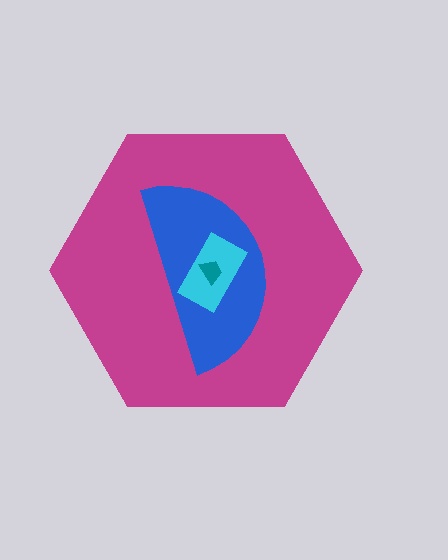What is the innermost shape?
The teal trapezoid.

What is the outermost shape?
The magenta hexagon.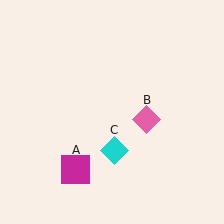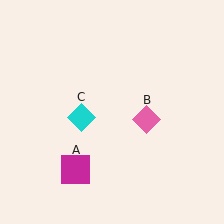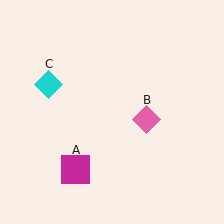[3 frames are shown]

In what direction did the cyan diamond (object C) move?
The cyan diamond (object C) moved up and to the left.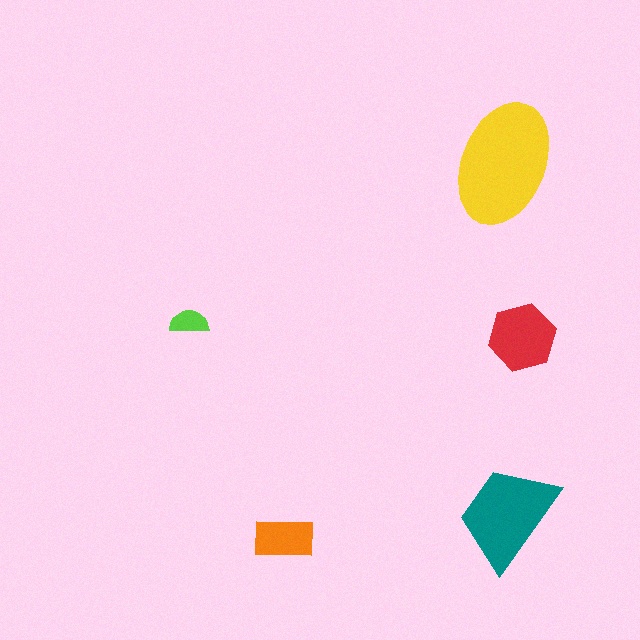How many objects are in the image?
There are 5 objects in the image.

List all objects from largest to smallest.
The yellow ellipse, the teal trapezoid, the red hexagon, the orange rectangle, the lime semicircle.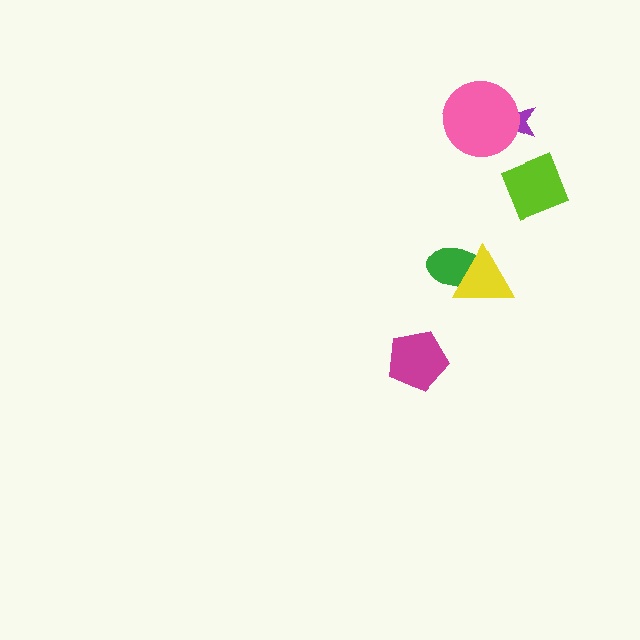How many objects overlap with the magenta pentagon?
0 objects overlap with the magenta pentagon.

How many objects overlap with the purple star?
1 object overlaps with the purple star.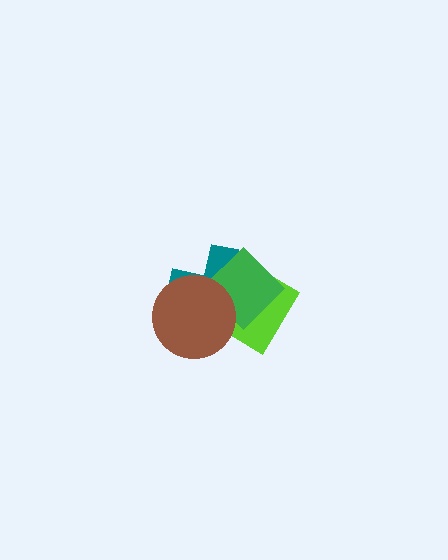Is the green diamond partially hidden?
Yes, it is partially covered by another shape.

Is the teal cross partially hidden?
Yes, it is partially covered by another shape.